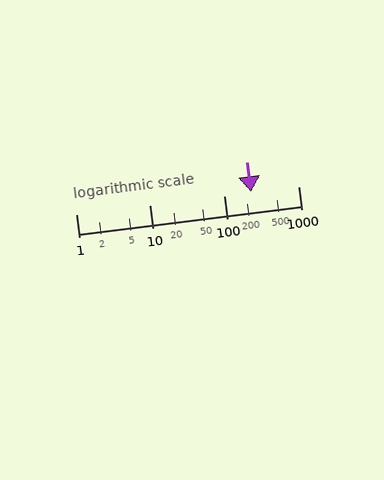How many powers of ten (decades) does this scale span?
The scale spans 3 decades, from 1 to 1000.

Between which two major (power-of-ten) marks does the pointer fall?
The pointer is between 100 and 1000.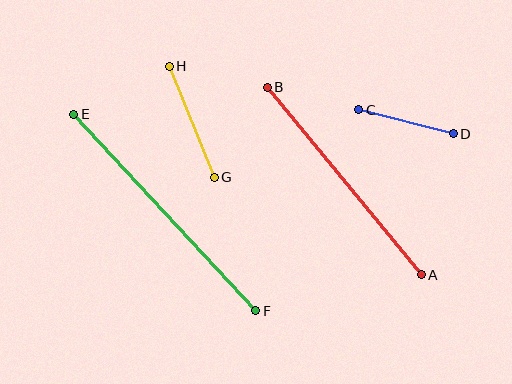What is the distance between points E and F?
The distance is approximately 268 pixels.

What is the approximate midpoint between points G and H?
The midpoint is at approximately (192, 122) pixels.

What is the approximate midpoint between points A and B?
The midpoint is at approximately (344, 181) pixels.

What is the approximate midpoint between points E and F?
The midpoint is at approximately (165, 212) pixels.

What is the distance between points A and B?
The distance is approximately 242 pixels.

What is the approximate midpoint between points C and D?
The midpoint is at approximately (406, 122) pixels.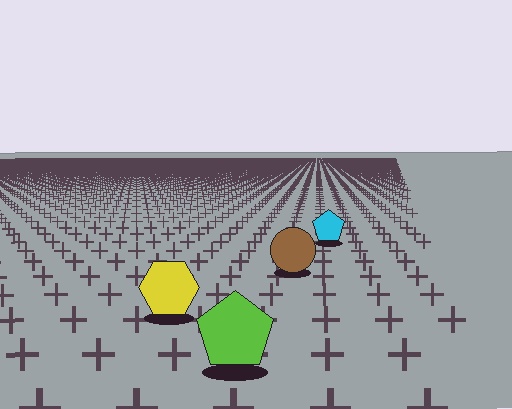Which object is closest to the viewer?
The lime pentagon is closest. The texture marks near it are larger and more spread out.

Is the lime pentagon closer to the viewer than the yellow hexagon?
Yes. The lime pentagon is closer — you can tell from the texture gradient: the ground texture is coarser near it.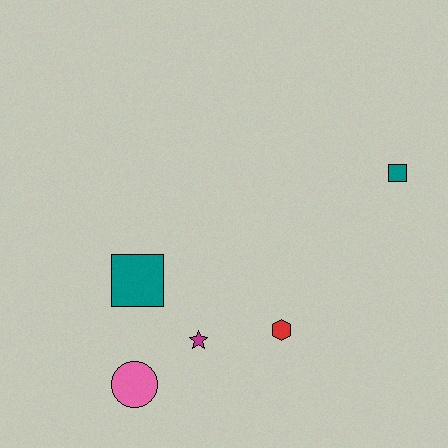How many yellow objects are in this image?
There are no yellow objects.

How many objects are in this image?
There are 5 objects.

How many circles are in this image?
There is 1 circle.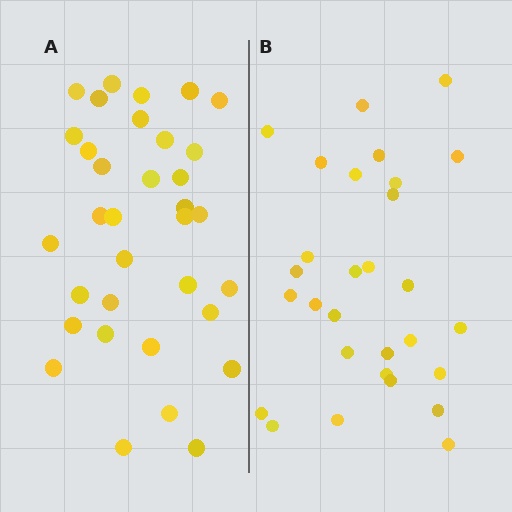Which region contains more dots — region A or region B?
Region A (the left region) has more dots.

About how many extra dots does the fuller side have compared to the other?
Region A has about 5 more dots than region B.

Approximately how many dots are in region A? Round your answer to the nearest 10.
About 30 dots. (The exact count is 34, which rounds to 30.)